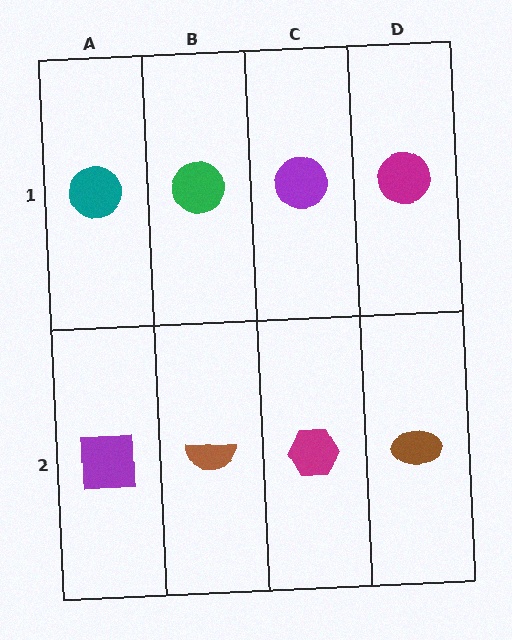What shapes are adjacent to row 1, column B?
A brown semicircle (row 2, column B), a teal circle (row 1, column A), a purple circle (row 1, column C).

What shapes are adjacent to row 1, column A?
A purple square (row 2, column A), a green circle (row 1, column B).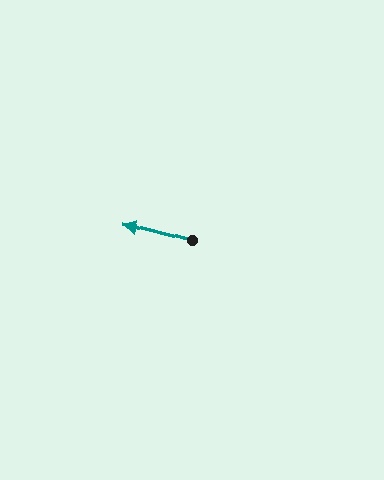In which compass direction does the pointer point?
West.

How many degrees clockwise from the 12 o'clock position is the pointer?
Approximately 284 degrees.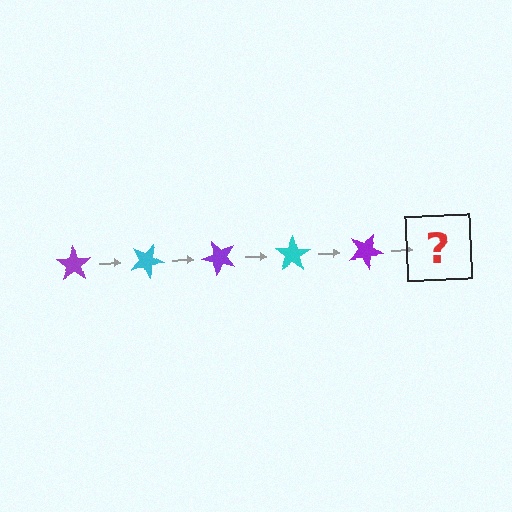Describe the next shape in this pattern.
It should be a cyan star, rotated 125 degrees from the start.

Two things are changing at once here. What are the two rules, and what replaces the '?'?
The two rules are that it rotates 25 degrees each step and the color cycles through purple and cyan. The '?' should be a cyan star, rotated 125 degrees from the start.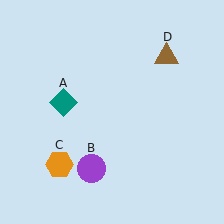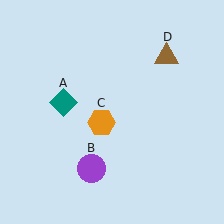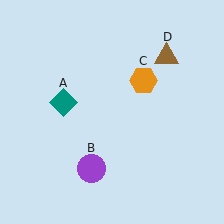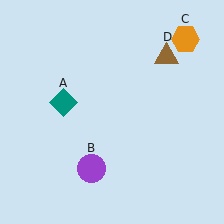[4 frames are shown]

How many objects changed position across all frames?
1 object changed position: orange hexagon (object C).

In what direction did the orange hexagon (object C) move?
The orange hexagon (object C) moved up and to the right.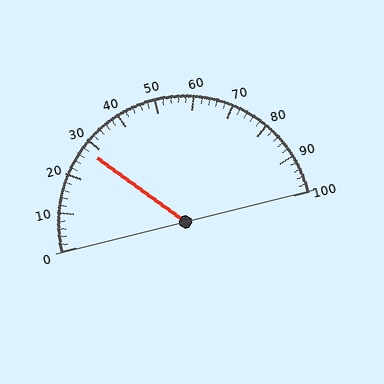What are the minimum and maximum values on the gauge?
The gauge ranges from 0 to 100.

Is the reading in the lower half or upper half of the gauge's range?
The reading is in the lower half of the range (0 to 100).